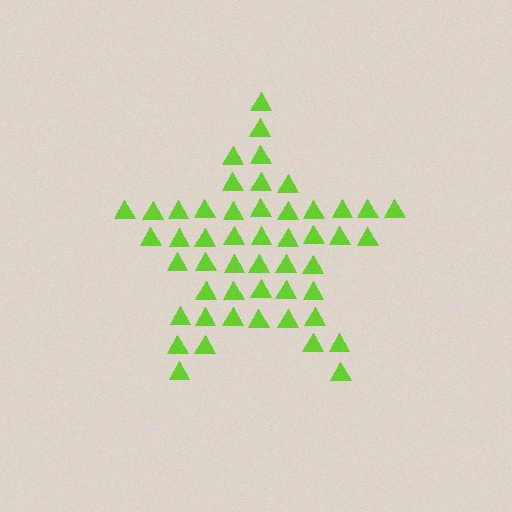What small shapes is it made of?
It is made of small triangles.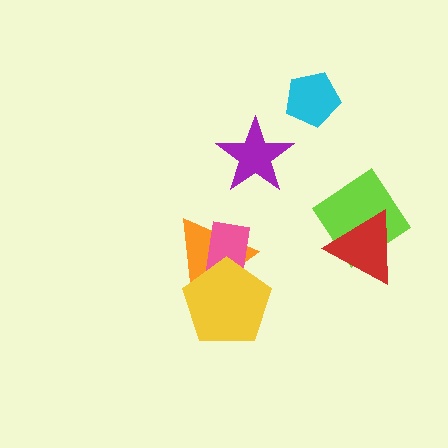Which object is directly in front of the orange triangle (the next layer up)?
The pink rectangle is directly in front of the orange triangle.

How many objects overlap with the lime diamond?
1 object overlaps with the lime diamond.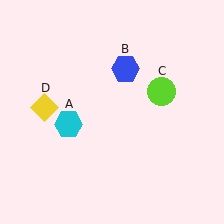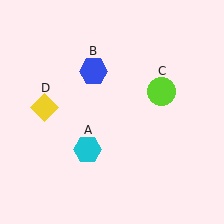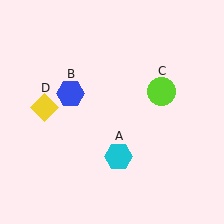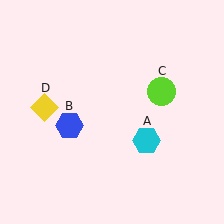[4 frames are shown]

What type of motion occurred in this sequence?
The cyan hexagon (object A), blue hexagon (object B) rotated counterclockwise around the center of the scene.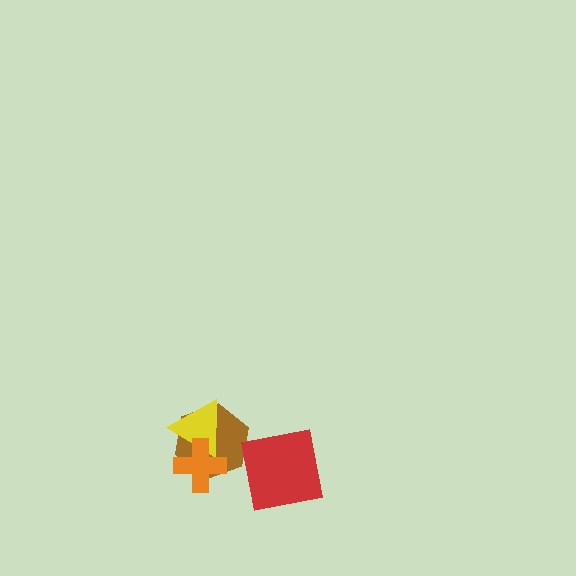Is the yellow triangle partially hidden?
Yes, it is partially covered by another shape.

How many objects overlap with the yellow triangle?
2 objects overlap with the yellow triangle.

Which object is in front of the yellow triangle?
The orange cross is in front of the yellow triangle.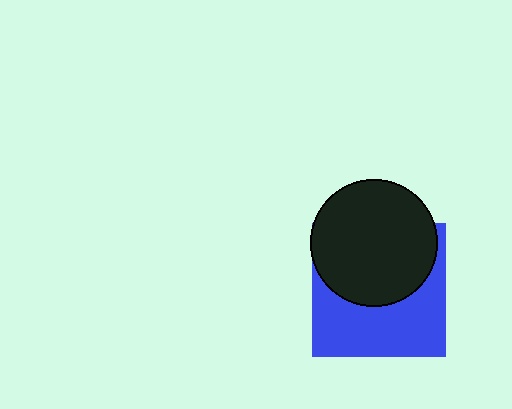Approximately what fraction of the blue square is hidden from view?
Roughly 49% of the blue square is hidden behind the black circle.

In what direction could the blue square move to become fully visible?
The blue square could move down. That would shift it out from behind the black circle entirely.